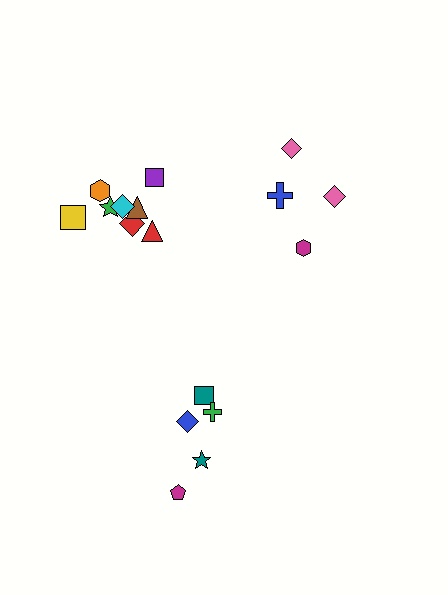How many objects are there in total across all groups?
There are 17 objects.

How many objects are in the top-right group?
There are 4 objects.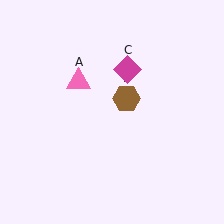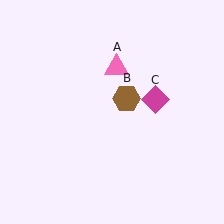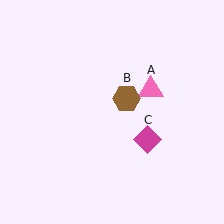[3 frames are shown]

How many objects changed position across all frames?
2 objects changed position: pink triangle (object A), magenta diamond (object C).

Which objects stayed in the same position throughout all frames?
Brown hexagon (object B) remained stationary.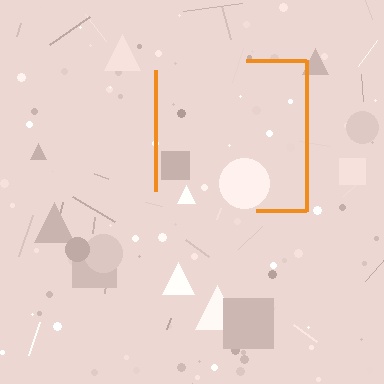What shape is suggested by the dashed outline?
The dashed outline suggests a square.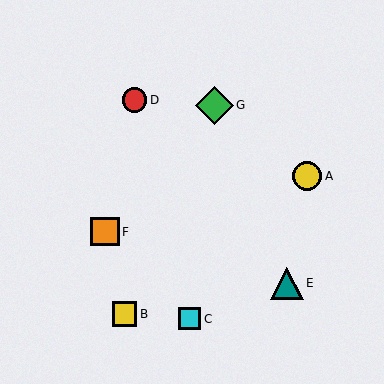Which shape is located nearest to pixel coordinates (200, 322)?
The cyan square (labeled C) at (190, 319) is nearest to that location.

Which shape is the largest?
The green diamond (labeled G) is the largest.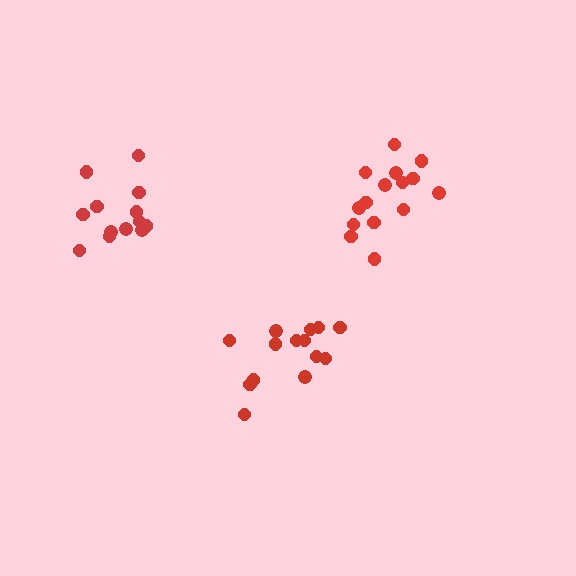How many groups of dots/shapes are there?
There are 3 groups.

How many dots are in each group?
Group 1: 13 dots, Group 2: 15 dots, Group 3: 14 dots (42 total).